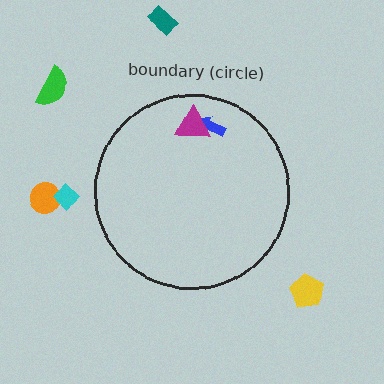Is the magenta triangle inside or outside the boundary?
Inside.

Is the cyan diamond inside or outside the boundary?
Outside.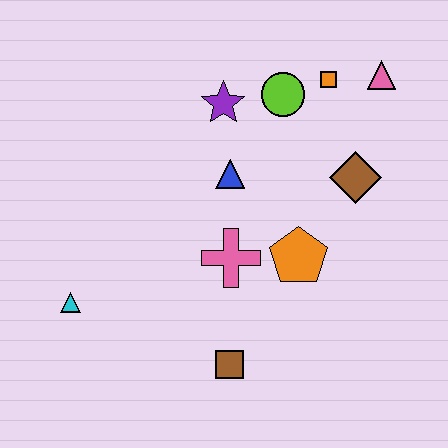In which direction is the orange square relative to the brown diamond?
The orange square is above the brown diamond.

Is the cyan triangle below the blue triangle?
Yes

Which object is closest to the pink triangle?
The orange square is closest to the pink triangle.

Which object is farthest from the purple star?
The brown square is farthest from the purple star.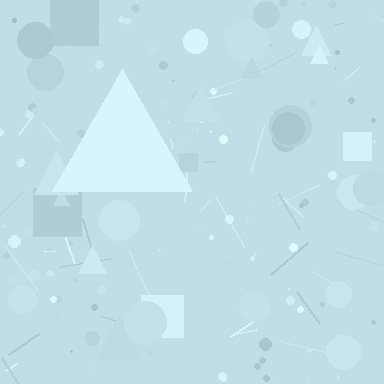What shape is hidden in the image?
A triangle is hidden in the image.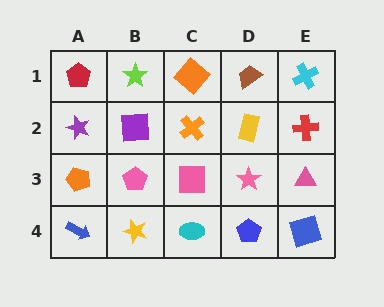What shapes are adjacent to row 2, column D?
A brown trapezoid (row 1, column D), a pink star (row 3, column D), an orange cross (row 2, column C), a red cross (row 2, column E).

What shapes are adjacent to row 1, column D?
A yellow rectangle (row 2, column D), an orange diamond (row 1, column C), a cyan cross (row 1, column E).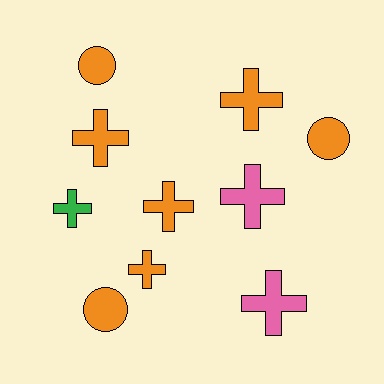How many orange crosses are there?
There are 4 orange crosses.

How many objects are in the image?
There are 10 objects.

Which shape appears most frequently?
Cross, with 7 objects.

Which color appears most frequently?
Orange, with 7 objects.